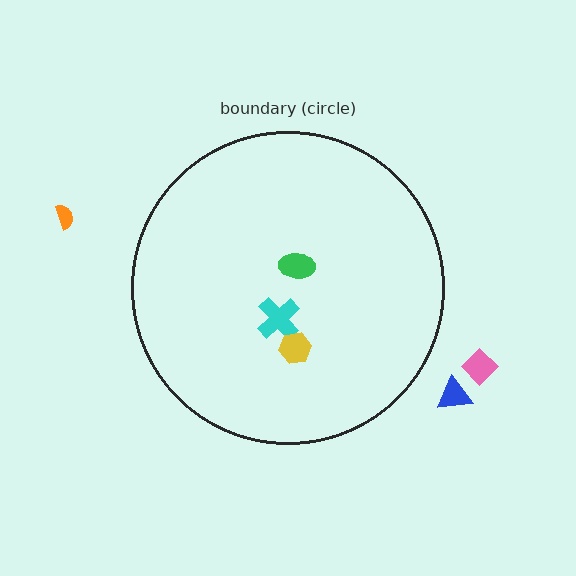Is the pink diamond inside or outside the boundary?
Outside.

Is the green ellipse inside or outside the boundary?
Inside.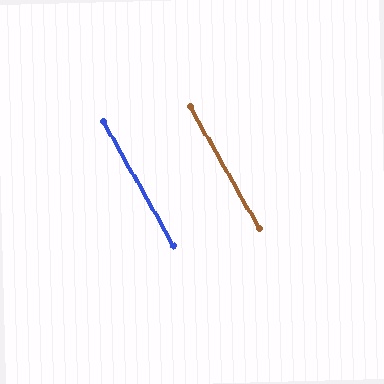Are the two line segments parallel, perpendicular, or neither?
Parallel — their directions differ by only 0.2°.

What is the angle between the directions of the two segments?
Approximately 0 degrees.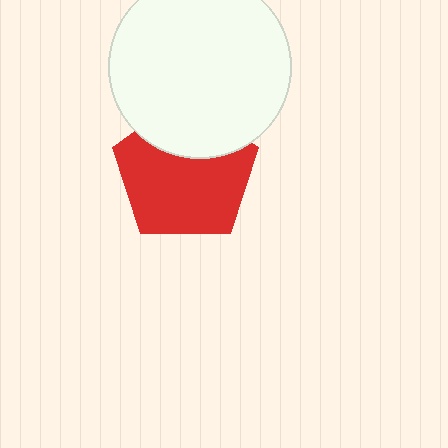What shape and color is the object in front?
The object in front is a white circle.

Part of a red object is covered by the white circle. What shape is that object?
It is a pentagon.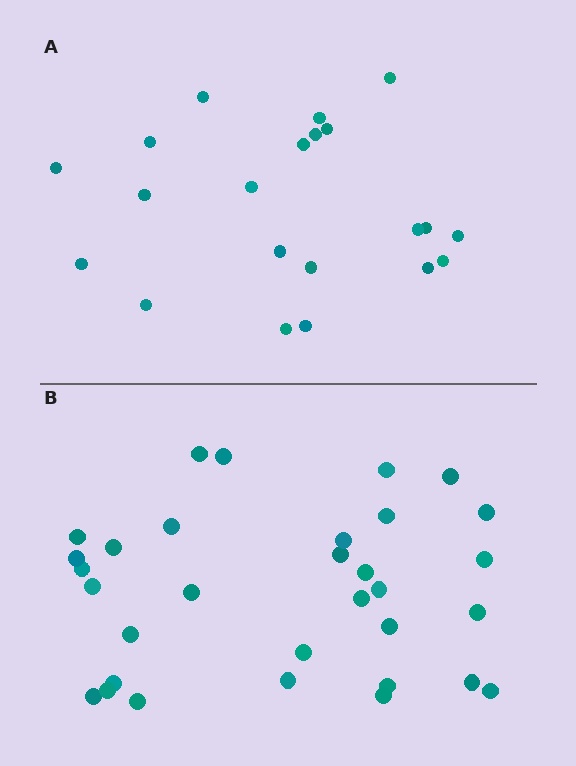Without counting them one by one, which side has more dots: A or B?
Region B (the bottom region) has more dots.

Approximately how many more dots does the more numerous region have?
Region B has roughly 12 or so more dots than region A.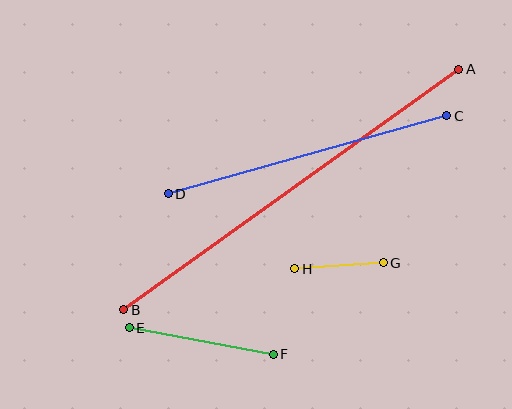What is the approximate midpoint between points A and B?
The midpoint is at approximately (291, 190) pixels.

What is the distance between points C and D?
The distance is approximately 289 pixels.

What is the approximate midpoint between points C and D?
The midpoint is at approximately (308, 155) pixels.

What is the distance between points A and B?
The distance is approximately 412 pixels.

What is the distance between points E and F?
The distance is approximately 146 pixels.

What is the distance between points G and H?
The distance is approximately 89 pixels.